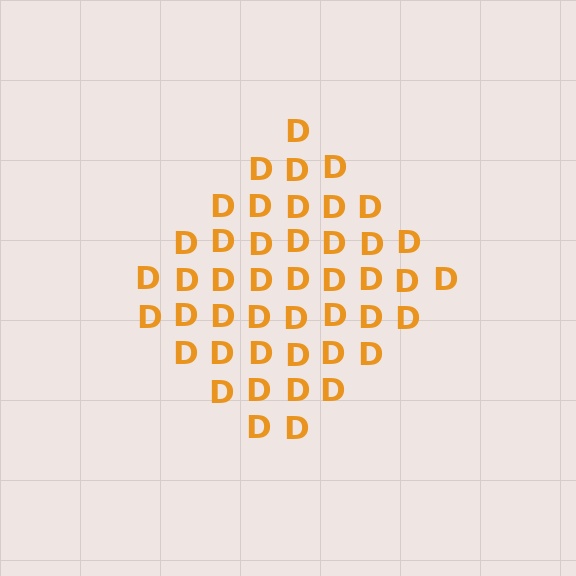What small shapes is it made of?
It is made of small letter D's.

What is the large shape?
The large shape is a diamond.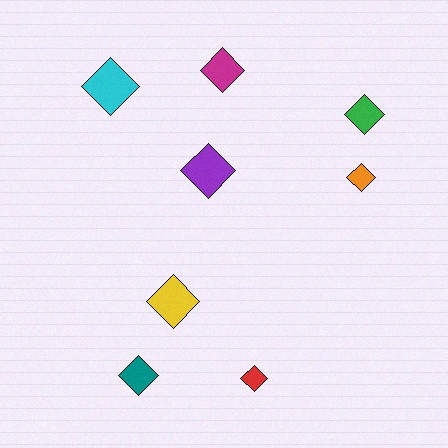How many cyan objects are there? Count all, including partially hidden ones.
There is 1 cyan object.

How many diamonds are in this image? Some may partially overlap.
There are 8 diamonds.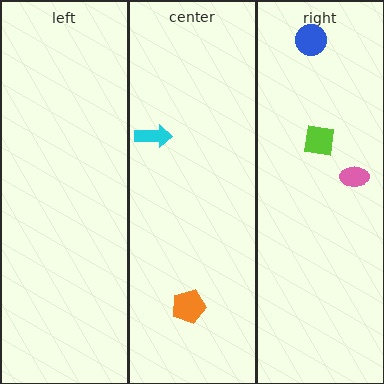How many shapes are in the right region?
3.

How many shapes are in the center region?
2.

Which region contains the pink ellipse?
The right region.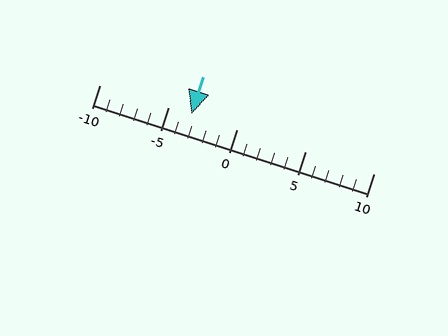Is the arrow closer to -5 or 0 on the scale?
The arrow is closer to -5.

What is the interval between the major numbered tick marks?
The major tick marks are spaced 5 units apart.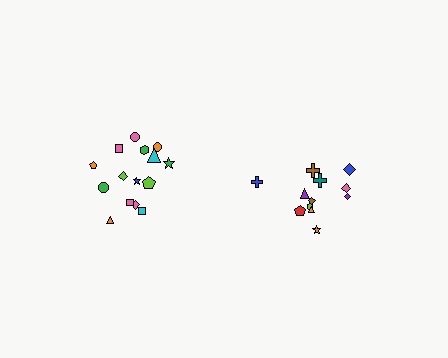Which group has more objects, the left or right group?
The left group.